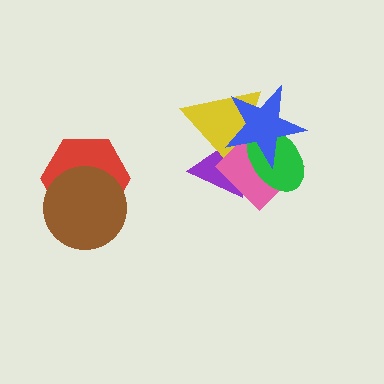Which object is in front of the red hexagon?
The brown circle is in front of the red hexagon.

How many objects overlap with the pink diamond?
4 objects overlap with the pink diamond.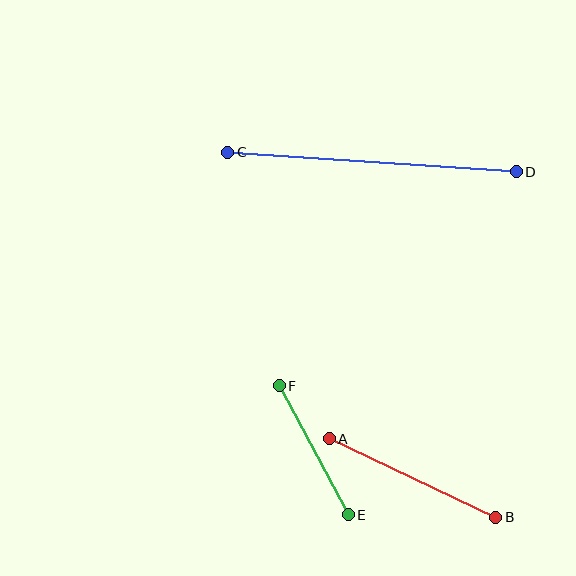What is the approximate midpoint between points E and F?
The midpoint is at approximately (314, 450) pixels.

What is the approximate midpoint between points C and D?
The midpoint is at approximately (372, 162) pixels.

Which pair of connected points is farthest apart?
Points C and D are farthest apart.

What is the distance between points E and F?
The distance is approximately 146 pixels.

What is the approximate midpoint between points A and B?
The midpoint is at approximately (413, 478) pixels.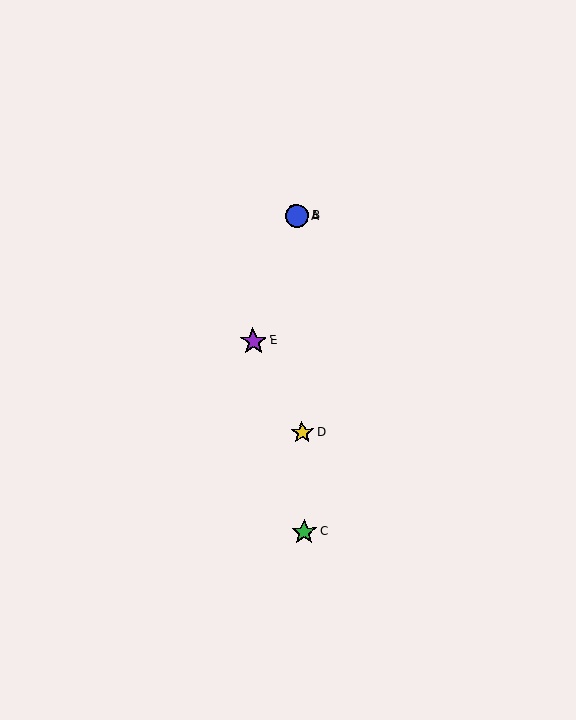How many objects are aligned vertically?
4 objects (A, B, C, D) are aligned vertically.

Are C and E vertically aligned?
No, C is at x≈304 and E is at x≈253.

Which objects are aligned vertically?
Objects A, B, C, D are aligned vertically.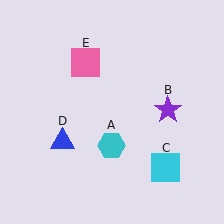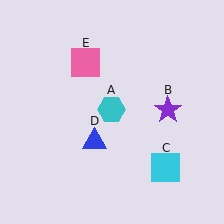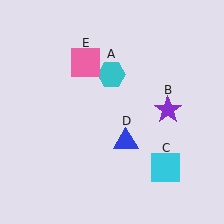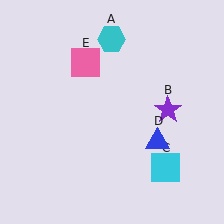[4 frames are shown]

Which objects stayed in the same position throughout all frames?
Purple star (object B) and cyan square (object C) and pink square (object E) remained stationary.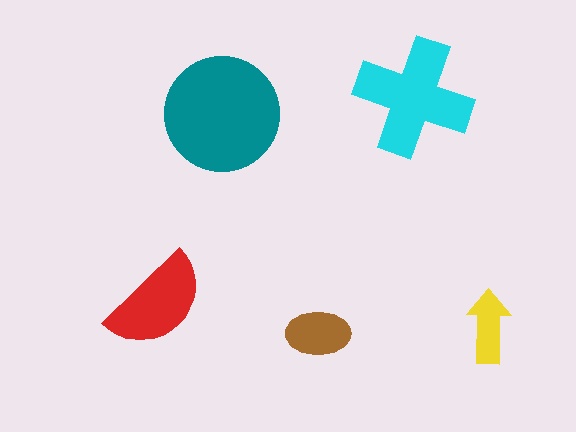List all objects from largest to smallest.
The teal circle, the cyan cross, the red semicircle, the brown ellipse, the yellow arrow.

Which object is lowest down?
The brown ellipse is bottommost.